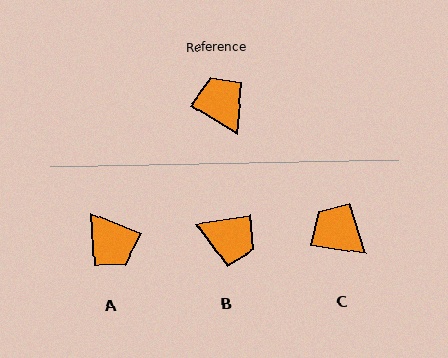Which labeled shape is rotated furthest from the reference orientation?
A, about 171 degrees away.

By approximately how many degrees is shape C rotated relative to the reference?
Approximately 23 degrees counter-clockwise.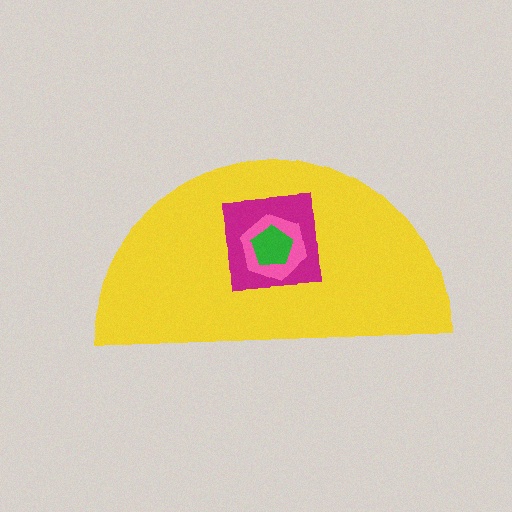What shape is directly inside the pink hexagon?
The green pentagon.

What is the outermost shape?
The yellow semicircle.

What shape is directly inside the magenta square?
The pink hexagon.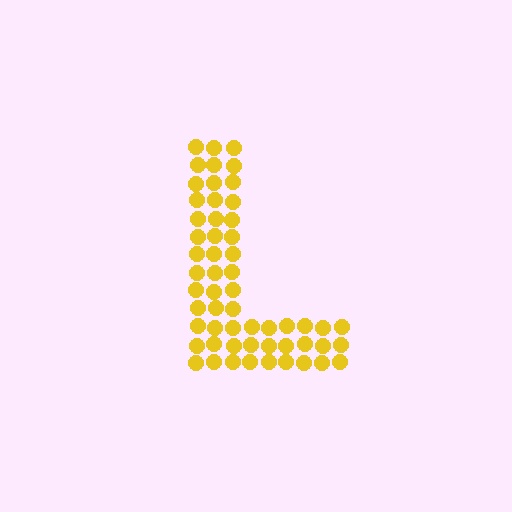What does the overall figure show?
The overall figure shows the letter L.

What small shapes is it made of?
It is made of small circles.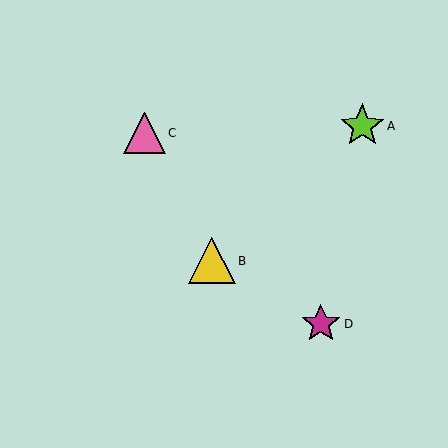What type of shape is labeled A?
Shape A is a lime star.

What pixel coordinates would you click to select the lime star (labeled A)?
Click at (362, 126) to select the lime star A.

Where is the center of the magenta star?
The center of the magenta star is at (321, 324).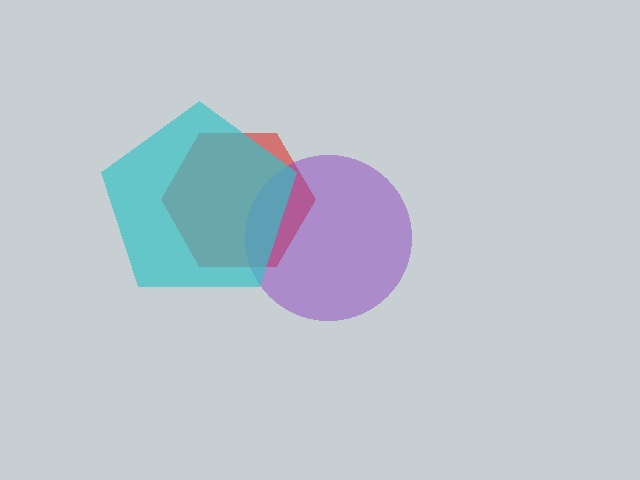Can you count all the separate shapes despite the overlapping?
Yes, there are 3 separate shapes.